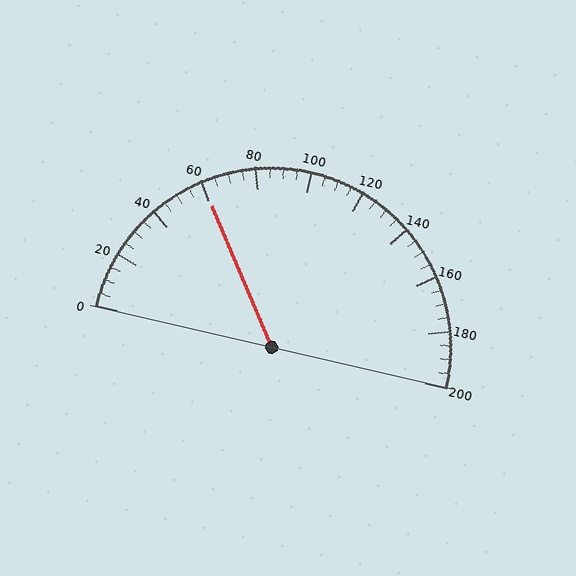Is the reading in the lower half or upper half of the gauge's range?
The reading is in the lower half of the range (0 to 200).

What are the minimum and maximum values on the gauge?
The gauge ranges from 0 to 200.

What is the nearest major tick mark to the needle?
The nearest major tick mark is 60.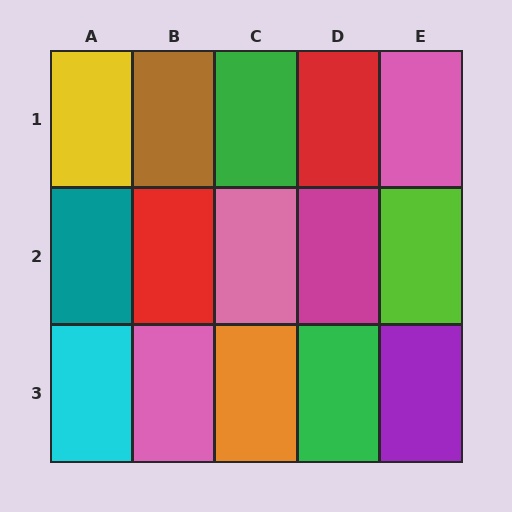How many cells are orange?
1 cell is orange.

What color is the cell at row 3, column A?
Cyan.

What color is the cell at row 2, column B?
Red.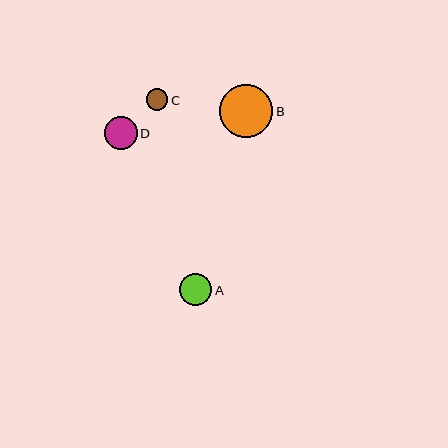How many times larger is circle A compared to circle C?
Circle A is approximately 1.5 times the size of circle C.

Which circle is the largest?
Circle B is the largest with a size of approximately 53 pixels.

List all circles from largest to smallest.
From largest to smallest: B, D, A, C.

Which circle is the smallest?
Circle C is the smallest with a size of approximately 21 pixels.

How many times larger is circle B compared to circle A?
Circle B is approximately 1.7 times the size of circle A.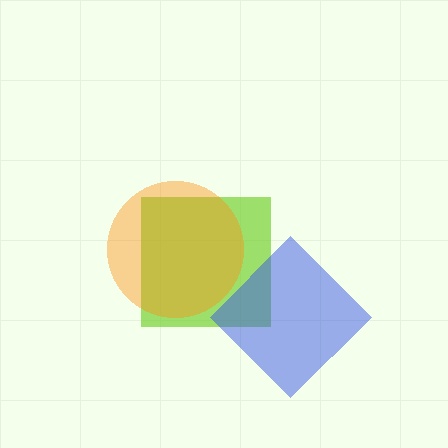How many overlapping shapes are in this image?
There are 3 overlapping shapes in the image.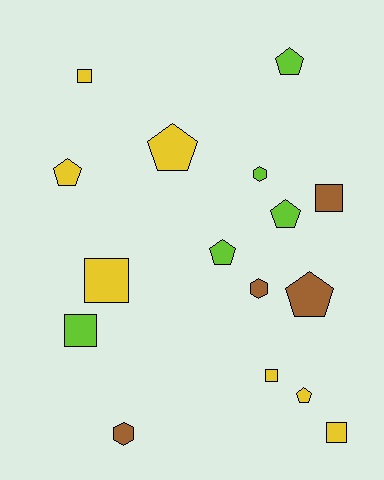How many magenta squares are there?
There are no magenta squares.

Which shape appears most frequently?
Pentagon, with 7 objects.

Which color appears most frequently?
Yellow, with 7 objects.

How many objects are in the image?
There are 16 objects.